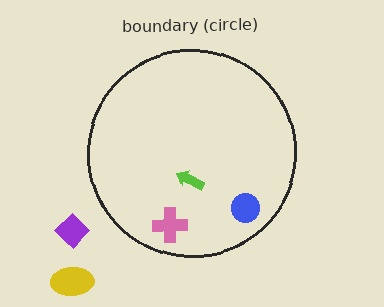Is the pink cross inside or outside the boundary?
Inside.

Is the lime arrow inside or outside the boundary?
Inside.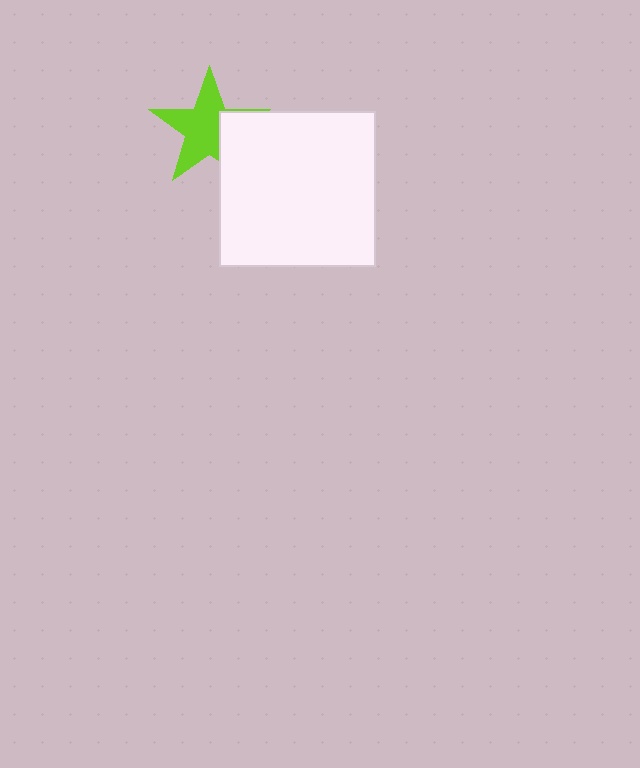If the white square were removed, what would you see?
You would see the complete lime star.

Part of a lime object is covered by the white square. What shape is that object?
It is a star.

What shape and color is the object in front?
The object in front is a white square.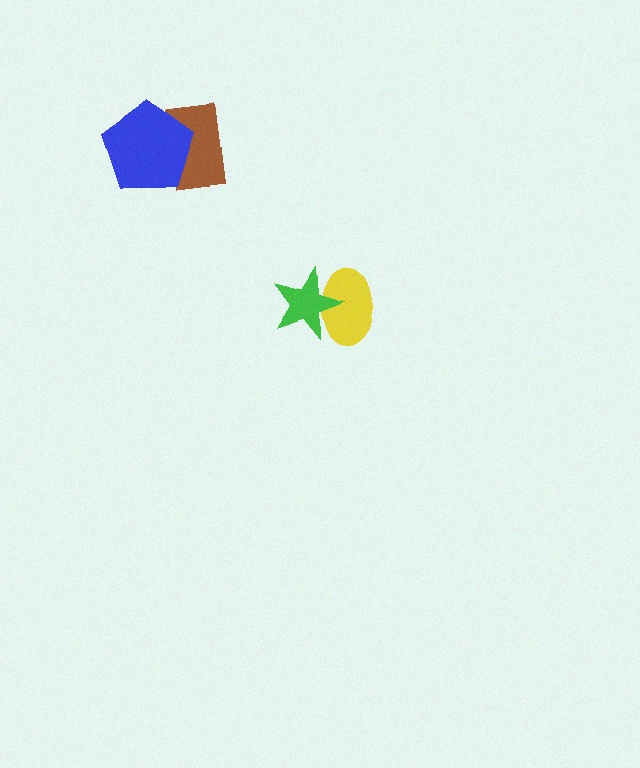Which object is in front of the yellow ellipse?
The green star is in front of the yellow ellipse.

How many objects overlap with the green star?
1 object overlaps with the green star.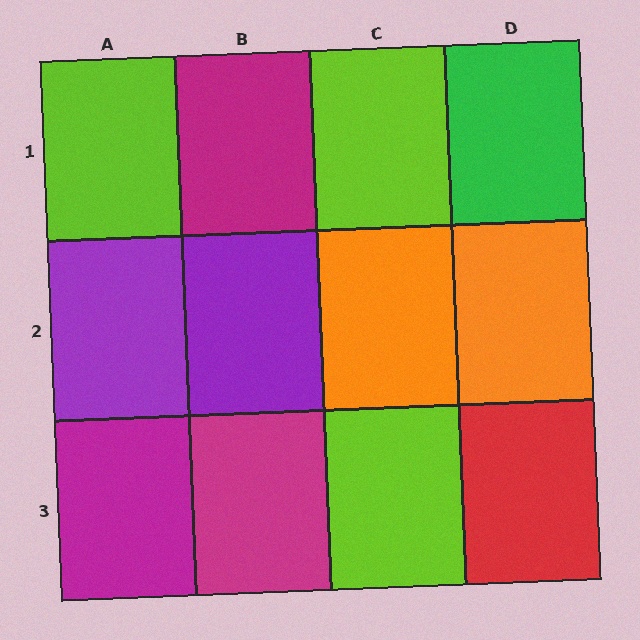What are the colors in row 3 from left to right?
Magenta, magenta, lime, red.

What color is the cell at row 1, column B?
Magenta.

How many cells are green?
1 cell is green.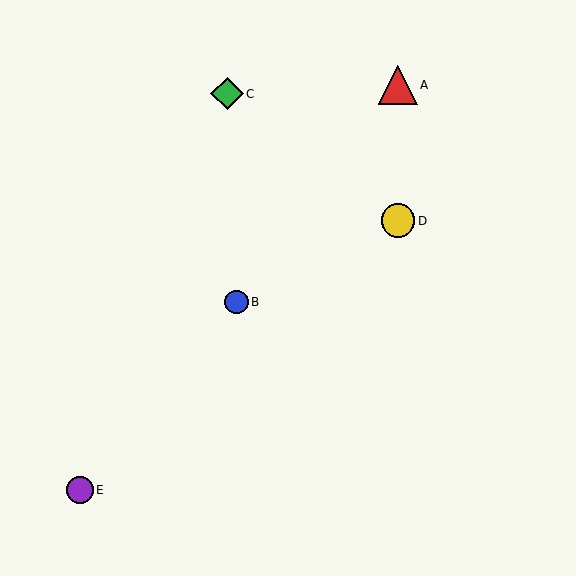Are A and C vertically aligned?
No, A is at x≈398 and C is at x≈227.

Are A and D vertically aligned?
Yes, both are at x≈398.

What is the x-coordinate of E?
Object E is at x≈80.